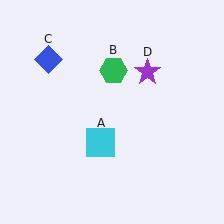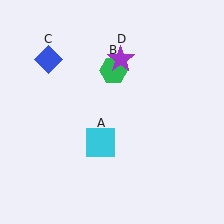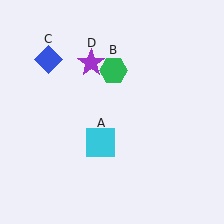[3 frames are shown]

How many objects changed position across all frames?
1 object changed position: purple star (object D).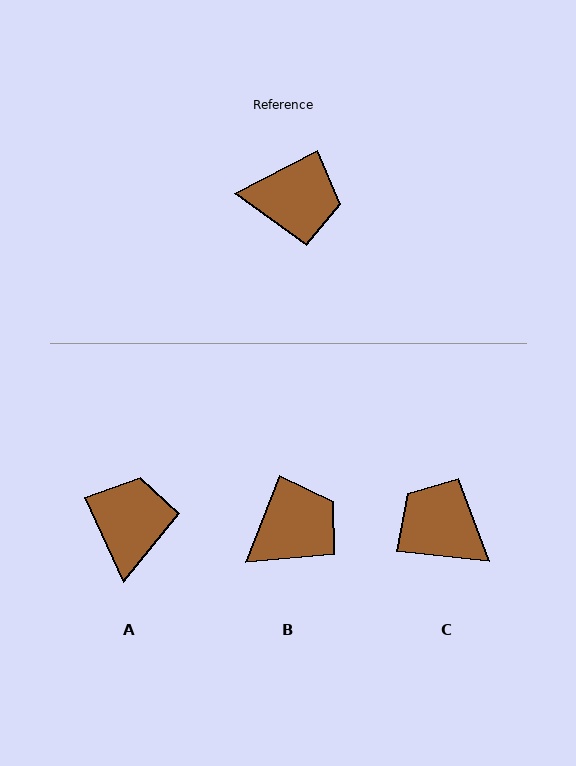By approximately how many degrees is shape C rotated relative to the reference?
Approximately 146 degrees counter-clockwise.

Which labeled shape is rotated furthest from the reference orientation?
C, about 146 degrees away.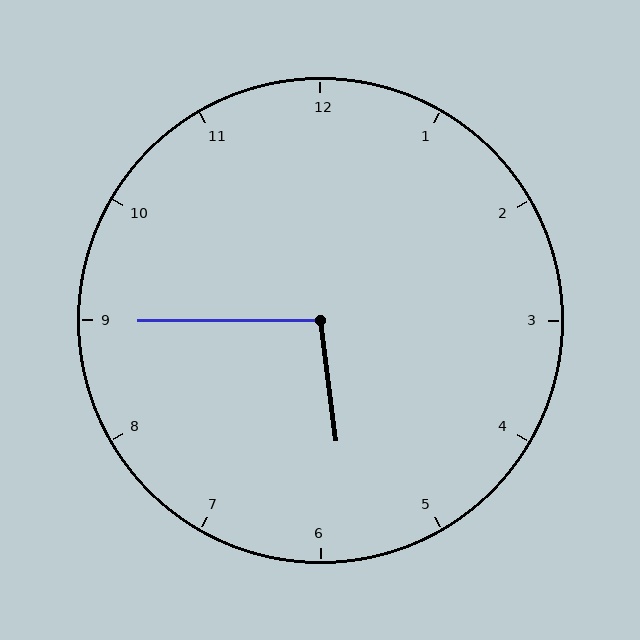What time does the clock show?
5:45.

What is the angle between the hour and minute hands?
Approximately 98 degrees.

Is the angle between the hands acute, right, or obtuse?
It is obtuse.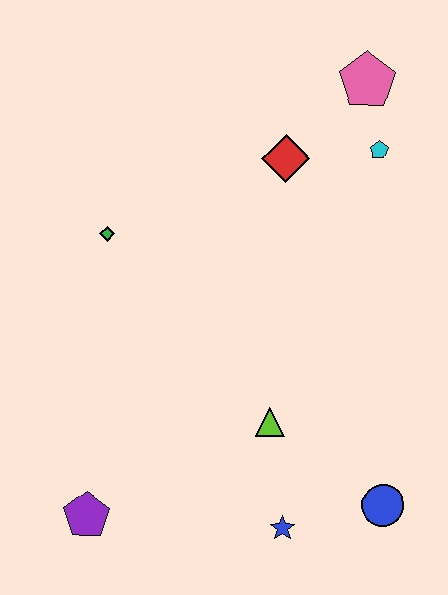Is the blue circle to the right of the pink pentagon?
Yes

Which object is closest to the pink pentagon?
The cyan pentagon is closest to the pink pentagon.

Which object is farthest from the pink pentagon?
The purple pentagon is farthest from the pink pentagon.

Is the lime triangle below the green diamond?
Yes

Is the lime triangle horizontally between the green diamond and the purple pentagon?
No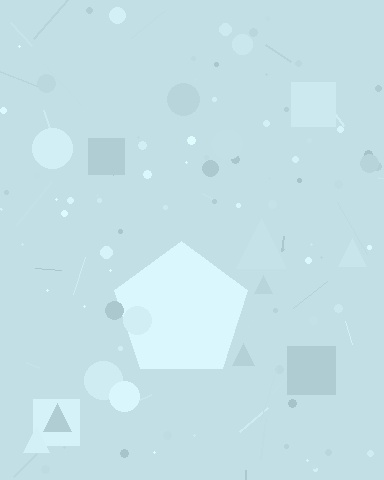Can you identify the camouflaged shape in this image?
The camouflaged shape is a pentagon.